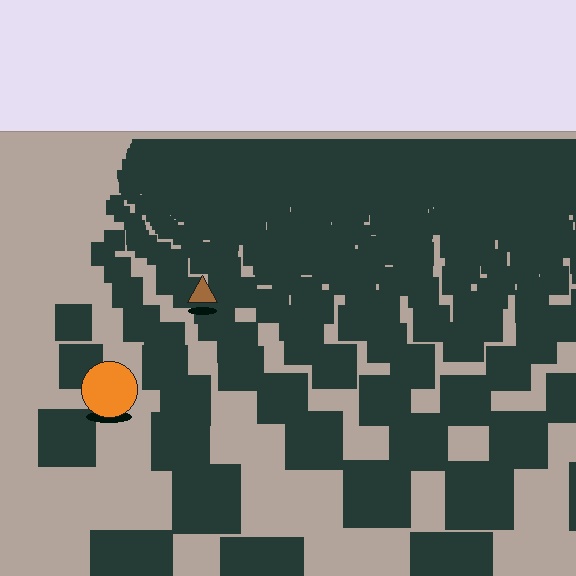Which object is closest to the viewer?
The orange circle is closest. The texture marks near it are larger and more spread out.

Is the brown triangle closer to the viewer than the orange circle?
No. The orange circle is closer — you can tell from the texture gradient: the ground texture is coarser near it.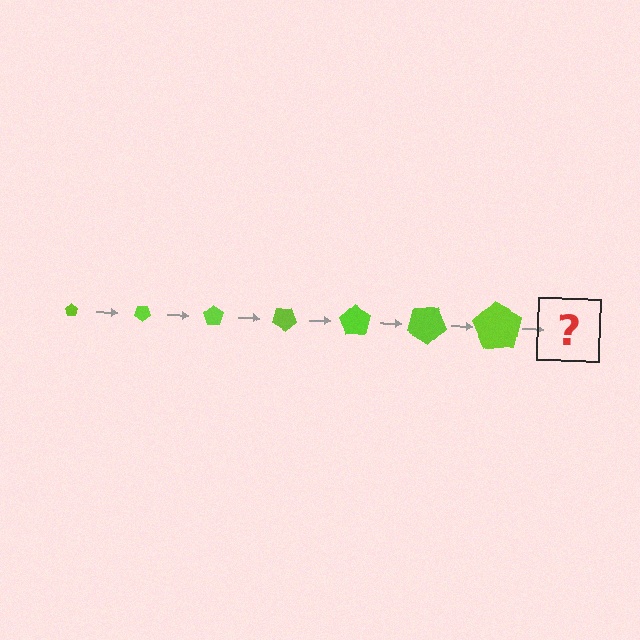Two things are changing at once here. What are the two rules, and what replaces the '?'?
The two rules are that the pentagon grows larger each step and it rotates 35 degrees each step. The '?' should be a pentagon, larger than the previous one and rotated 245 degrees from the start.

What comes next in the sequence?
The next element should be a pentagon, larger than the previous one and rotated 245 degrees from the start.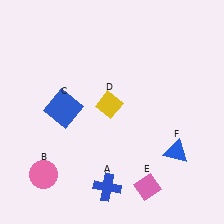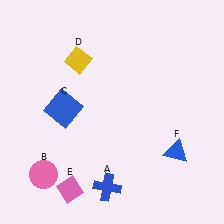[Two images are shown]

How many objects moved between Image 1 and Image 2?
2 objects moved between the two images.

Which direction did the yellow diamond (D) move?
The yellow diamond (D) moved up.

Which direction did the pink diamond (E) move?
The pink diamond (E) moved left.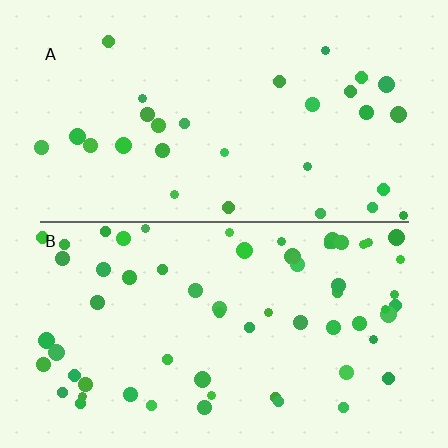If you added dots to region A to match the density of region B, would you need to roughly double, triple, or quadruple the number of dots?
Approximately double.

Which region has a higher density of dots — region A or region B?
B (the bottom).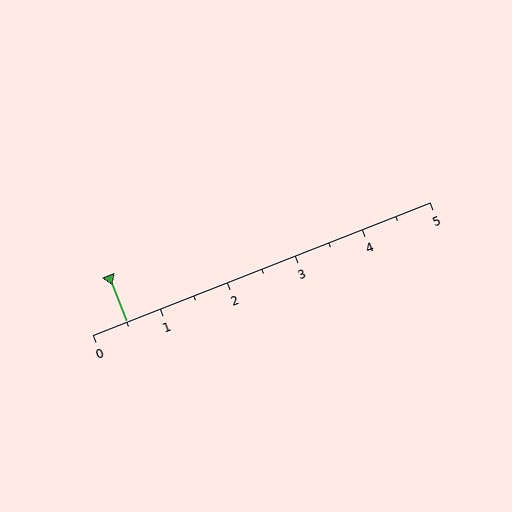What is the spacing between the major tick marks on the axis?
The major ticks are spaced 1 apart.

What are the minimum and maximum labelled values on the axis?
The axis runs from 0 to 5.